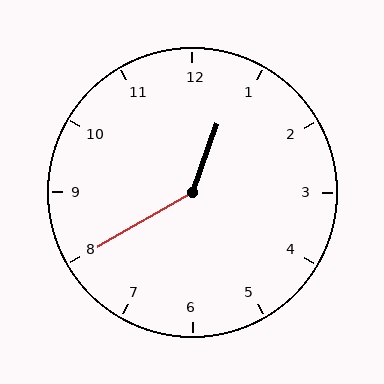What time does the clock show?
12:40.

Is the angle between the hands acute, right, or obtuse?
It is obtuse.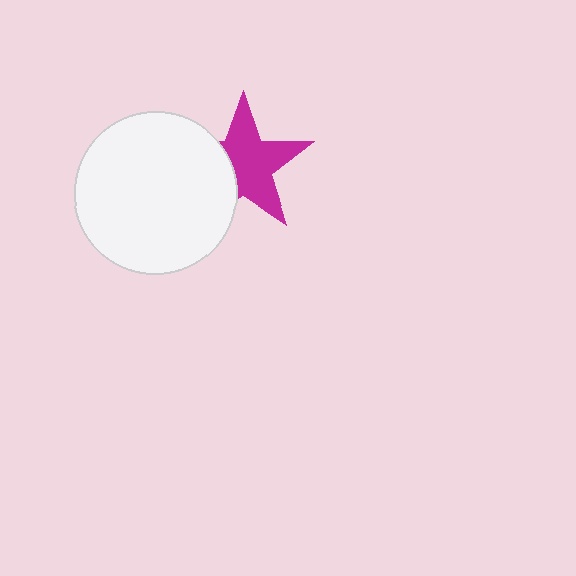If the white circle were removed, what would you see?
You would see the complete magenta star.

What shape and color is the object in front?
The object in front is a white circle.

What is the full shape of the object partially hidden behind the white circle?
The partially hidden object is a magenta star.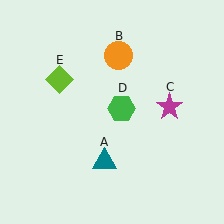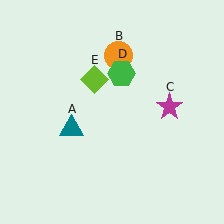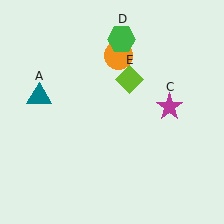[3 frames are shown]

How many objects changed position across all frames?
3 objects changed position: teal triangle (object A), green hexagon (object D), lime diamond (object E).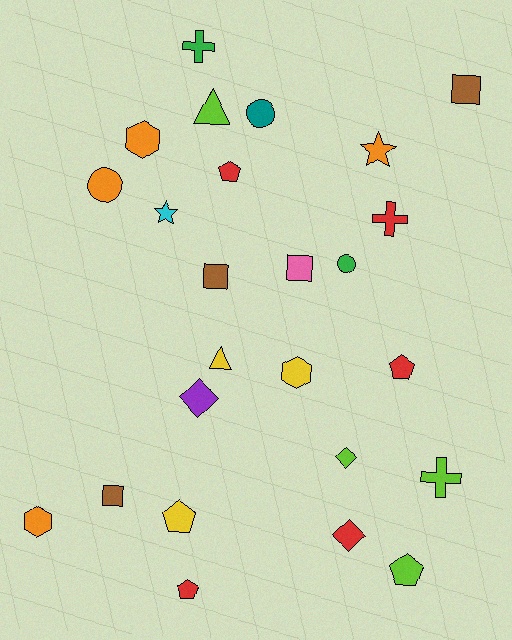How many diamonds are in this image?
There are 3 diamonds.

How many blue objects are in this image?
There are no blue objects.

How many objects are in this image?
There are 25 objects.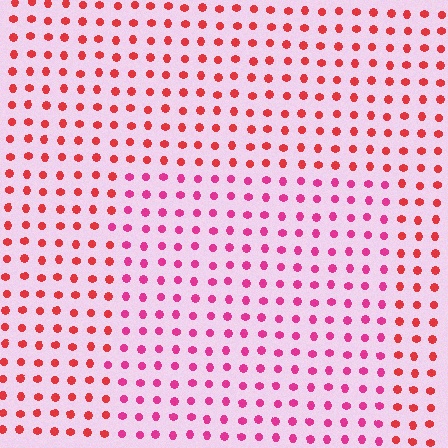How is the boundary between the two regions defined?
The boundary is defined purely by a slight shift in hue (about 31 degrees). Spacing, size, and orientation are identical on both sides.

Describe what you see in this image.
The image is filled with small red elements in a uniform arrangement. A rectangle-shaped region is visible where the elements are tinted to a slightly different hue, forming a subtle color boundary.